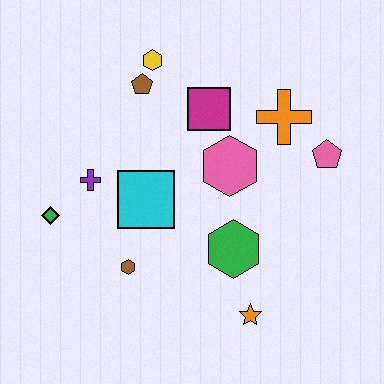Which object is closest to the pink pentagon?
The orange cross is closest to the pink pentagon.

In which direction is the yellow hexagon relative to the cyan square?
The yellow hexagon is above the cyan square.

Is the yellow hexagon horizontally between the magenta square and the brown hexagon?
Yes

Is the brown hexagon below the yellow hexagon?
Yes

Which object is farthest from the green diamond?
The pink pentagon is farthest from the green diamond.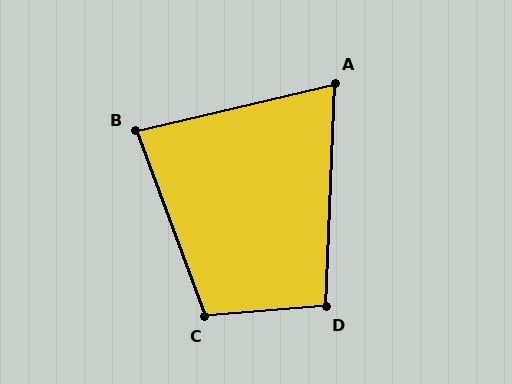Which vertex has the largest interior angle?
C, at approximately 106 degrees.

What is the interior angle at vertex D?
Approximately 97 degrees (obtuse).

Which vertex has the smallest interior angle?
A, at approximately 74 degrees.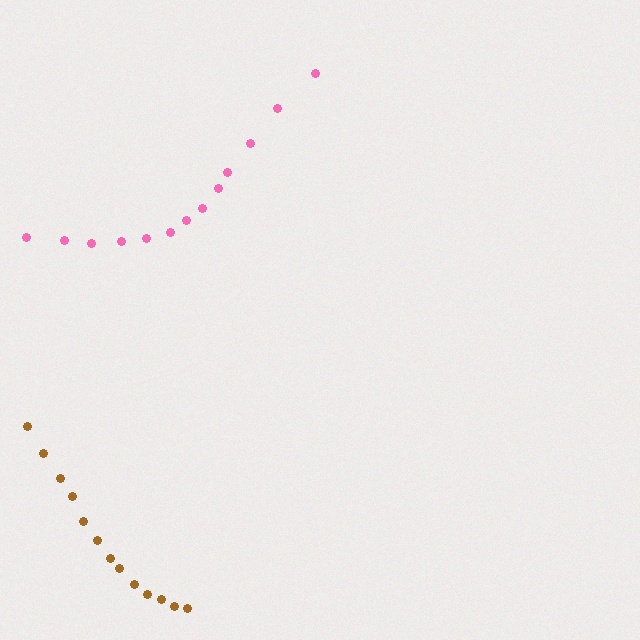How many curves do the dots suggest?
There are 2 distinct paths.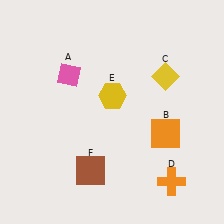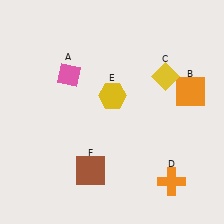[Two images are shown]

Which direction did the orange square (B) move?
The orange square (B) moved up.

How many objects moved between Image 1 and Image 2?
1 object moved between the two images.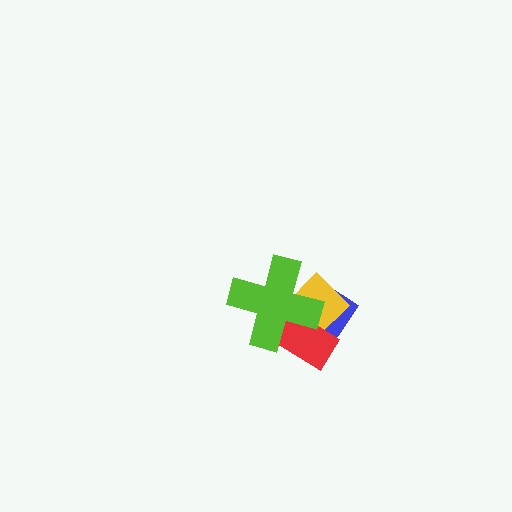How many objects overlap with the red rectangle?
3 objects overlap with the red rectangle.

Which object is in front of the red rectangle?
The lime cross is in front of the red rectangle.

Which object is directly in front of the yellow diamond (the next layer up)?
The red rectangle is directly in front of the yellow diamond.